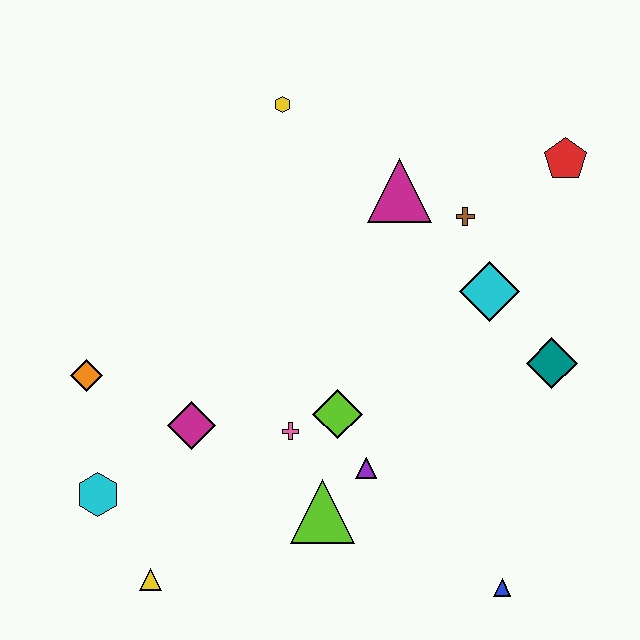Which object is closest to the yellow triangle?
The cyan hexagon is closest to the yellow triangle.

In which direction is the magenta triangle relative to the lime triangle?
The magenta triangle is above the lime triangle.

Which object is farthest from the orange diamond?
The red pentagon is farthest from the orange diamond.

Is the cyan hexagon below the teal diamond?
Yes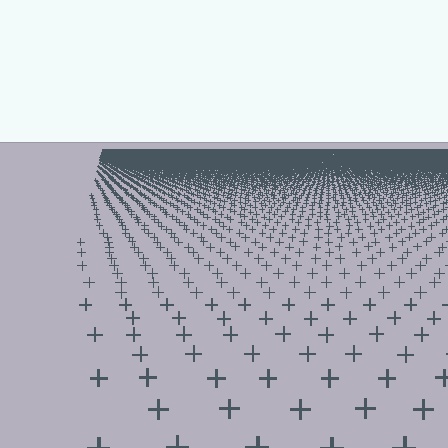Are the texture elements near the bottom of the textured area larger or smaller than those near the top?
Larger. Near the bottom, elements are closer to the viewer and appear at a bigger on-screen size.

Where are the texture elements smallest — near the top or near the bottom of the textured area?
Near the top.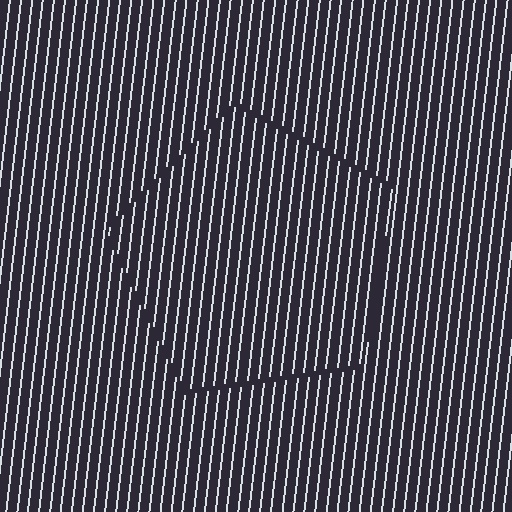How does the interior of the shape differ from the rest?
The interior of the shape contains the same grating, shifted by half a period — the contour is defined by the phase discontinuity where line-ends from the inner and outer gratings abut.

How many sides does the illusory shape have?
5 sides — the line-ends trace a pentagon.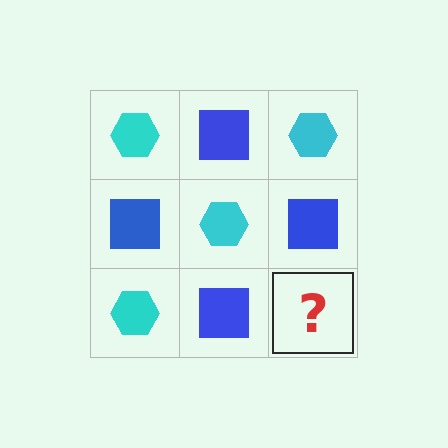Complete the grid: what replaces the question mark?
The question mark should be replaced with a cyan hexagon.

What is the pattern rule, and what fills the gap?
The rule is that it alternates cyan hexagon and blue square in a checkerboard pattern. The gap should be filled with a cyan hexagon.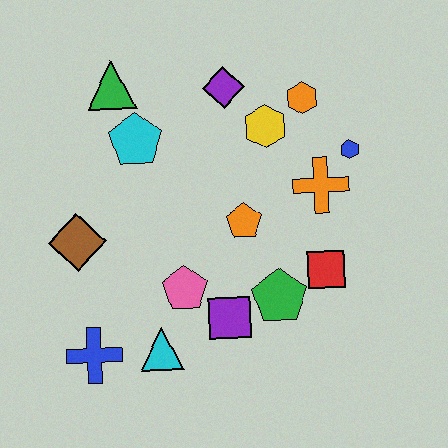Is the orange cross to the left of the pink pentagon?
No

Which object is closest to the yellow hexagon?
The orange hexagon is closest to the yellow hexagon.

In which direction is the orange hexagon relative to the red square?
The orange hexagon is above the red square.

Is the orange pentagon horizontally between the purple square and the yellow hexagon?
Yes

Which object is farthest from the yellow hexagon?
The blue cross is farthest from the yellow hexagon.